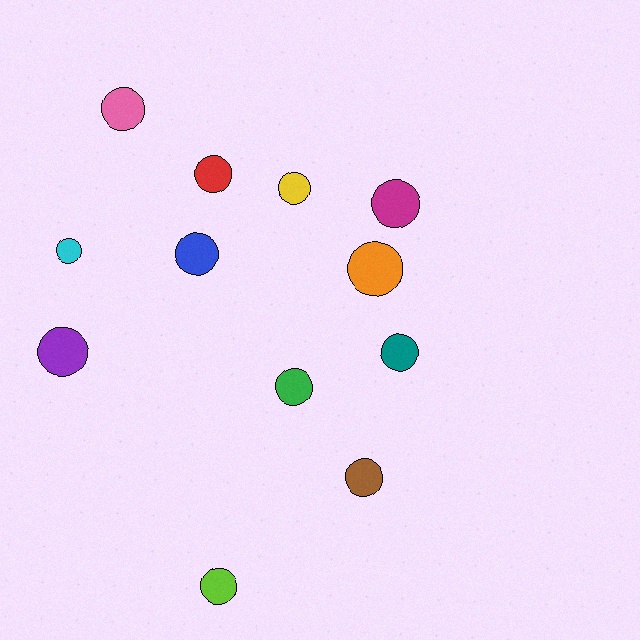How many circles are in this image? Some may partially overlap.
There are 12 circles.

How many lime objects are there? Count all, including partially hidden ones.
There is 1 lime object.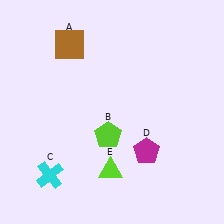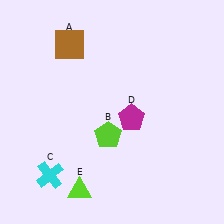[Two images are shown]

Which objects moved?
The objects that moved are: the magenta pentagon (D), the lime triangle (E).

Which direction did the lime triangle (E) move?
The lime triangle (E) moved left.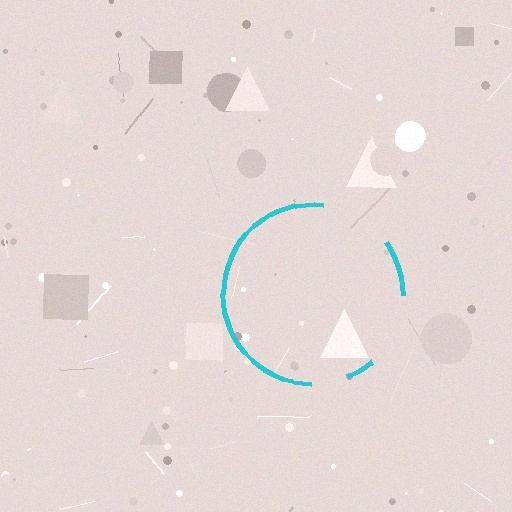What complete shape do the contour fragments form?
The contour fragments form a circle.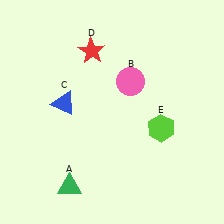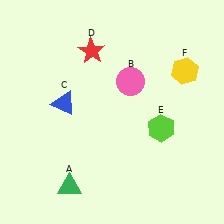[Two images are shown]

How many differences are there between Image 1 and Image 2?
There is 1 difference between the two images.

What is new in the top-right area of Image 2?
A yellow hexagon (F) was added in the top-right area of Image 2.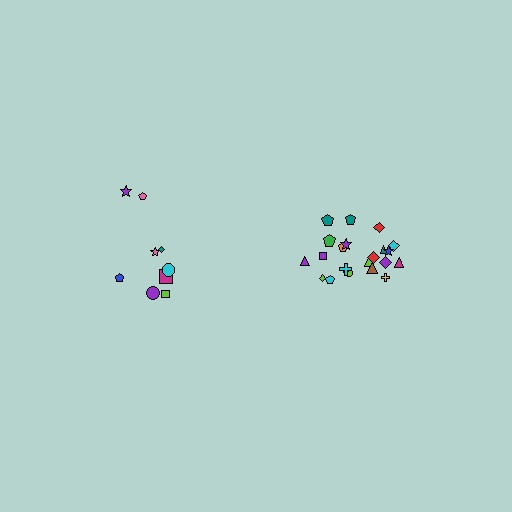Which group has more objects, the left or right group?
The right group.